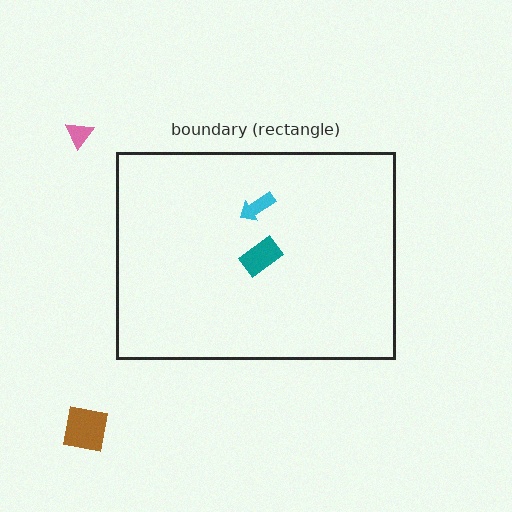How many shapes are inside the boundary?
2 inside, 2 outside.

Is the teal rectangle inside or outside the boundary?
Inside.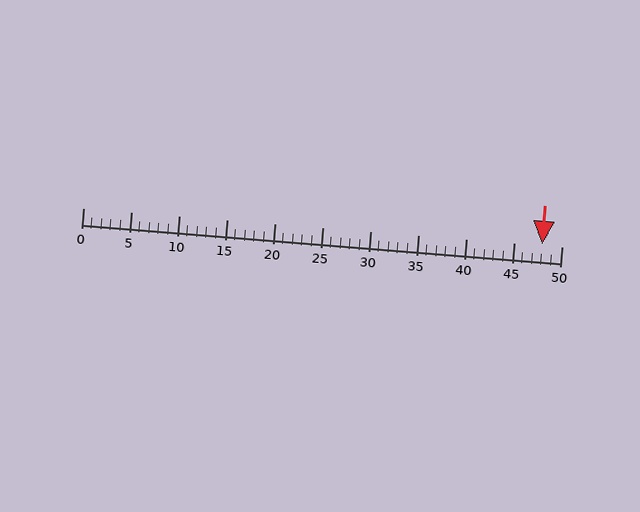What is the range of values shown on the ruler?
The ruler shows values from 0 to 50.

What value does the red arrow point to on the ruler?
The red arrow points to approximately 48.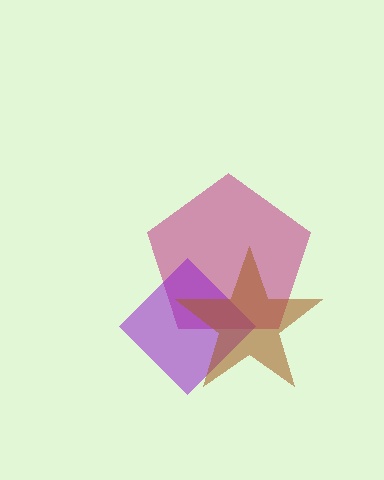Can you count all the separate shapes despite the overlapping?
Yes, there are 3 separate shapes.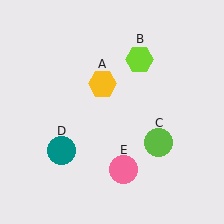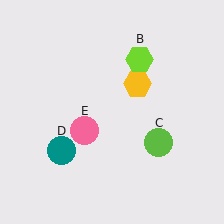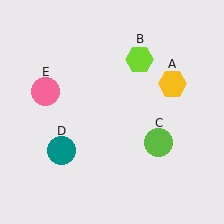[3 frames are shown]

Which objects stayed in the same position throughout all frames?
Lime hexagon (object B) and lime circle (object C) and teal circle (object D) remained stationary.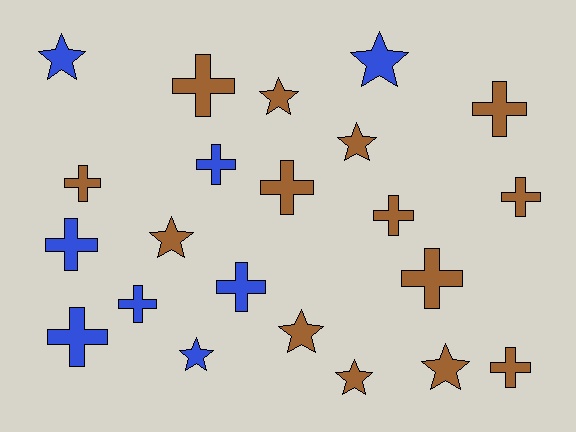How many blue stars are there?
There are 3 blue stars.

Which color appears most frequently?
Brown, with 14 objects.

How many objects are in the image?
There are 22 objects.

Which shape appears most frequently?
Cross, with 13 objects.